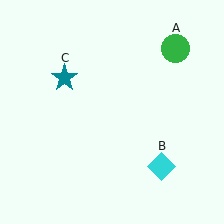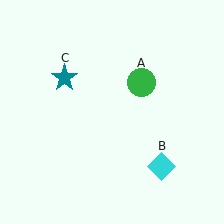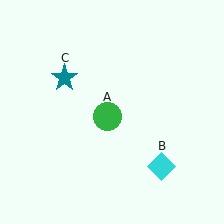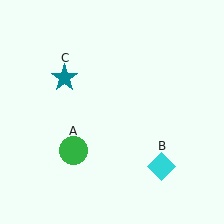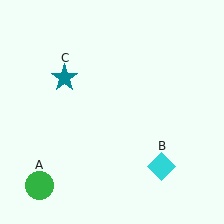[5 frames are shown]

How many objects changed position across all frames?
1 object changed position: green circle (object A).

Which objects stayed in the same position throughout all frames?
Cyan diamond (object B) and teal star (object C) remained stationary.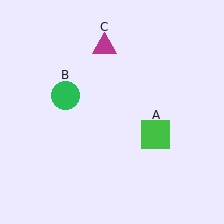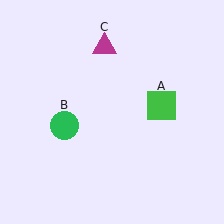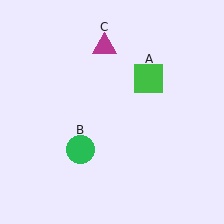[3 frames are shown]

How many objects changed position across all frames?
2 objects changed position: green square (object A), green circle (object B).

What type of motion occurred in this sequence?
The green square (object A), green circle (object B) rotated counterclockwise around the center of the scene.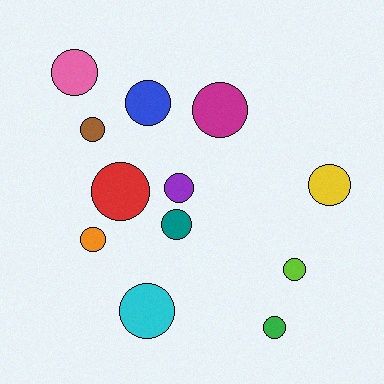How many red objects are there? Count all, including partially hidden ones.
There is 1 red object.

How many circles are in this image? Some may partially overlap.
There are 12 circles.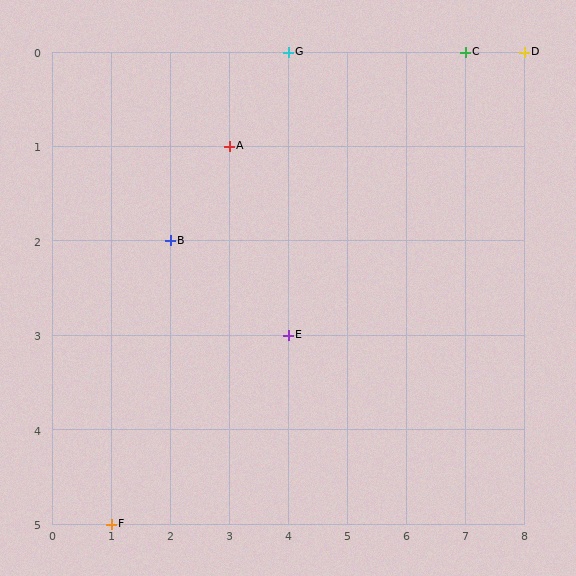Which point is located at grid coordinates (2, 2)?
Point B is at (2, 2).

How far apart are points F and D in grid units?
Points F and D are 7 columns and 5 rows apart (about 8.6 grid units diagonally).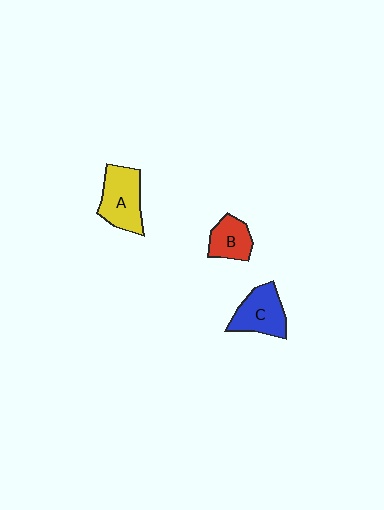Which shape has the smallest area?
Shape B (red).